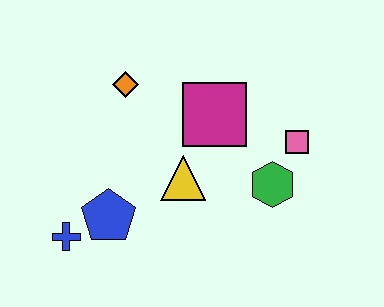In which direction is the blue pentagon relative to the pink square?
The blue pentagon is to the left of the pink square.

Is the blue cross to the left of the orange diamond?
Yes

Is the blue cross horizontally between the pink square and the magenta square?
No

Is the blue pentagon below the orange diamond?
Yes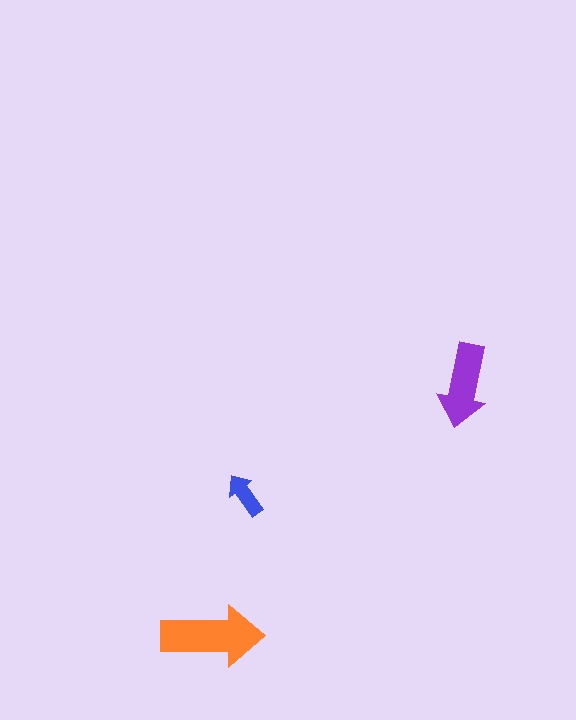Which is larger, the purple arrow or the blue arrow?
The purple one.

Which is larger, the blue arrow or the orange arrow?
The orange one.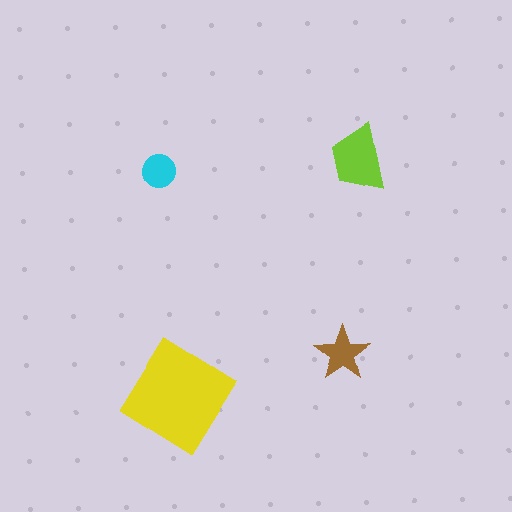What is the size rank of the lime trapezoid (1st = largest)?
2nd.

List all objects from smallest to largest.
The cyan circle, the brown star, the lime trapezoid, the yellow diamond.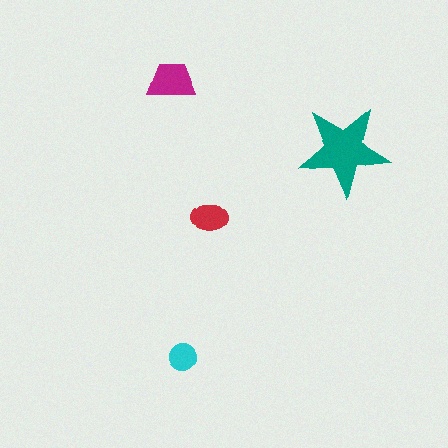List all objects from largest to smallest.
The teal star, the magenta trapezoid, the red ellipse, the cyan circle.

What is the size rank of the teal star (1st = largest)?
1st.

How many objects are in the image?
There are 4 objects in the image.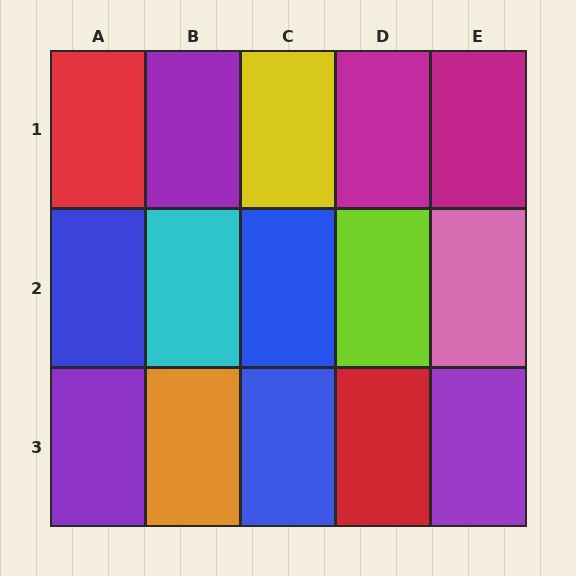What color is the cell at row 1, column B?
Purple.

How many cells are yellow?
1 cell is yellow.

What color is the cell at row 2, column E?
Pink.